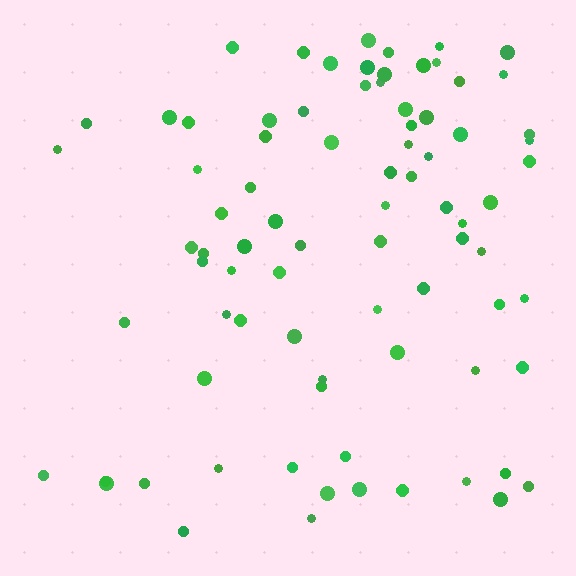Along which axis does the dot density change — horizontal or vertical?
Horizontal.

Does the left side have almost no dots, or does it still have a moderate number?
Still a moderate number, just noticeably fewer than the right.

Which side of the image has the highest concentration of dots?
The right.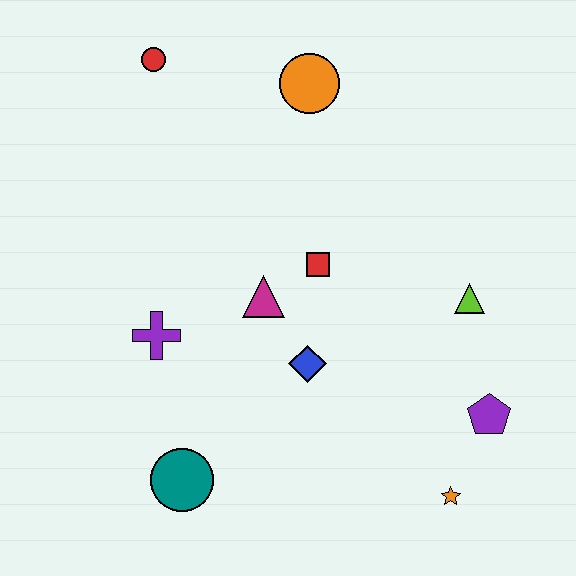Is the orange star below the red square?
Yes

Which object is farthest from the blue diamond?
The red circle is farthest from the blue diamond.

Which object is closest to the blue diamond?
The magenta triangle is closest to the blue diamond.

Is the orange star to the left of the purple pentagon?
Yes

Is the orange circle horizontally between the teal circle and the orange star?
Yes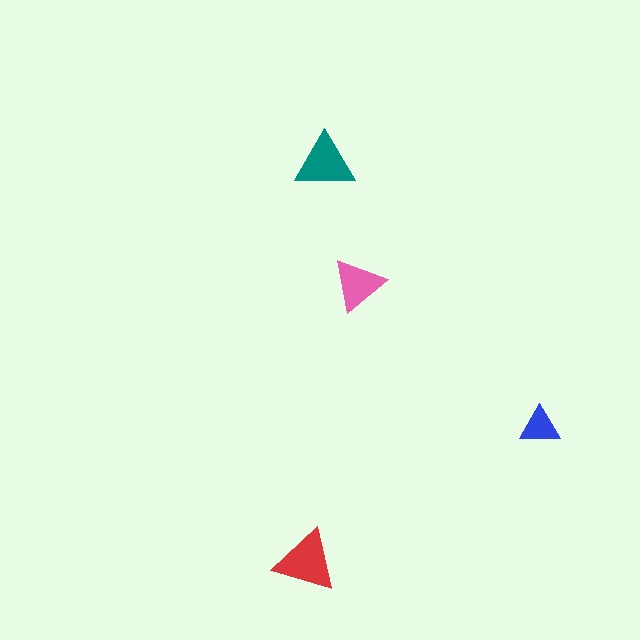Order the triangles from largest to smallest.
the red one, the teal one, the pink one, the blue one.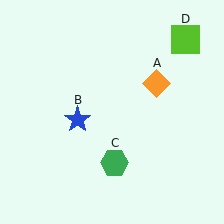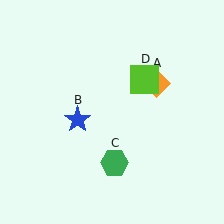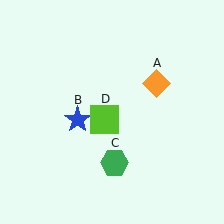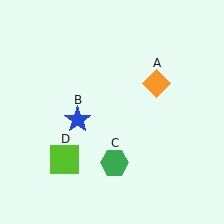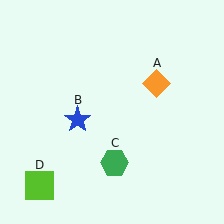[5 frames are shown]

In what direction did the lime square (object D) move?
The lime square (object D) moved down and to the left.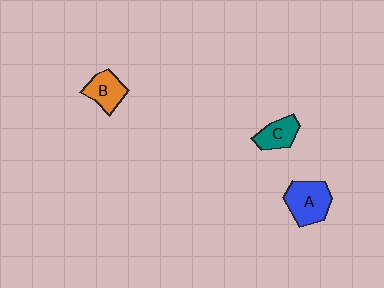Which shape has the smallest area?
Shape C (teal).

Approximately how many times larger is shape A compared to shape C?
Approximately 1.5 times.